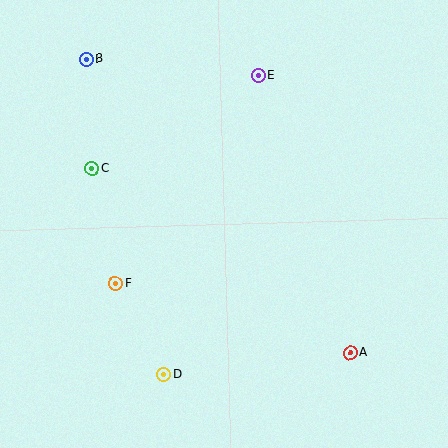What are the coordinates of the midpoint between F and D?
The midpoint between F and D is at (140, 329).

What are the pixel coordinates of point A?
Point A is at (350, 353).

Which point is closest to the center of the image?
Point F at (116, 283) is closest to the center.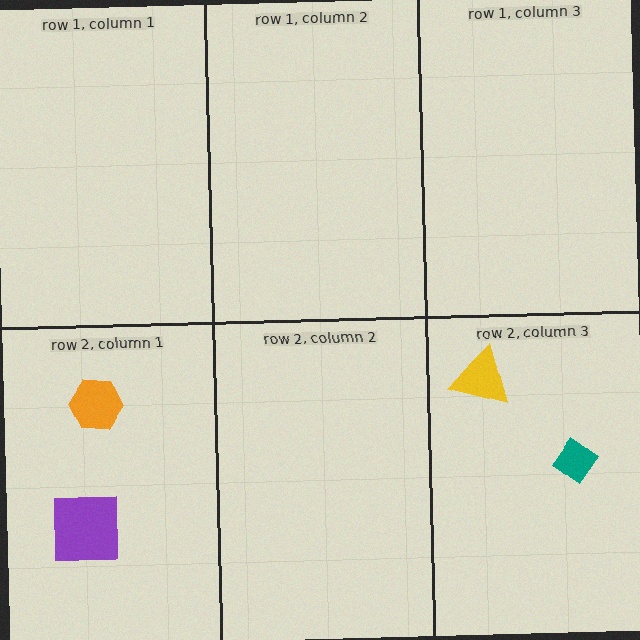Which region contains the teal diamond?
The row 2, column 3 region.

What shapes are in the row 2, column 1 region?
The orange hexagon, the purple square.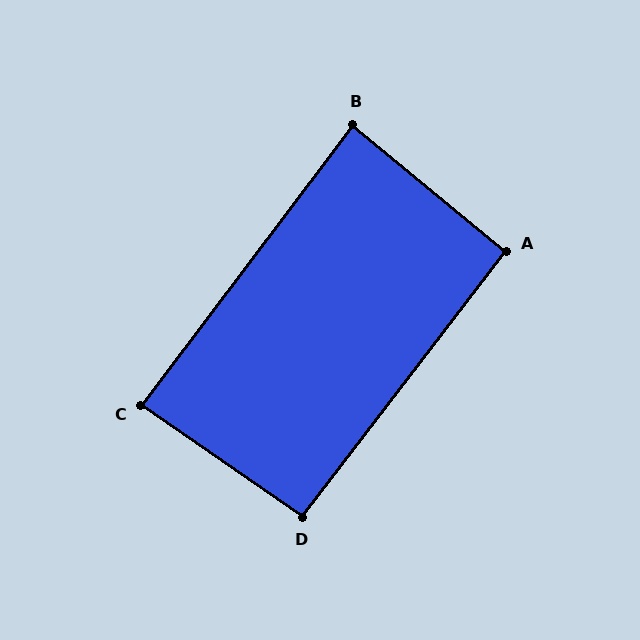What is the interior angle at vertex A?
Approximately 92 degrees (approximately right).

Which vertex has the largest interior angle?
D, at approximately 93 degrees.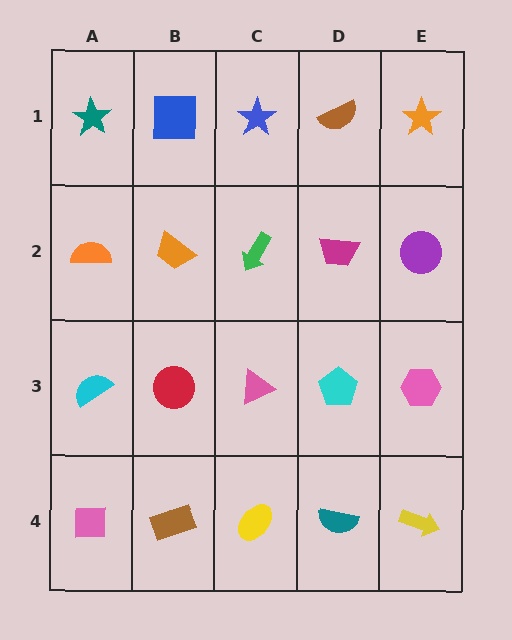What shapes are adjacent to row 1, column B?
An orange trapezoid (row 2, column B), a teal star (row 1, column A), a blue star (row 1, column C).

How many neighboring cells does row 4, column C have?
3.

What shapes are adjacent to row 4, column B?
A red circle (row 3, column B), a pink square (row 4, column A), a yellow ellipse (row 4, column C).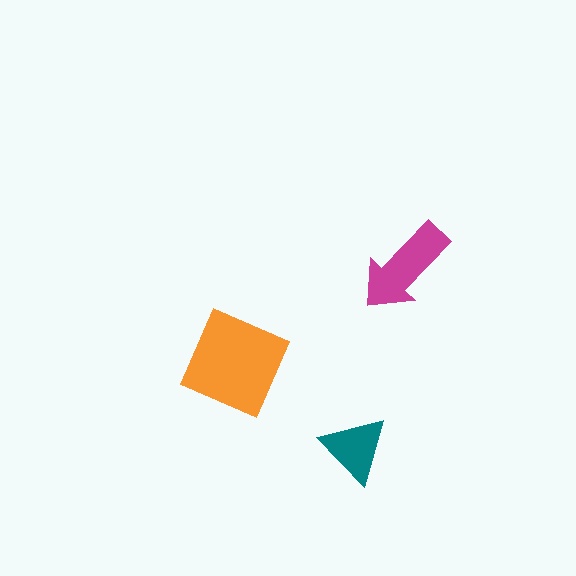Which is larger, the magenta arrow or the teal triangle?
The magenta arrow.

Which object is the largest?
The orange diamond.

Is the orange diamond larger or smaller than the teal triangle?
Larger.